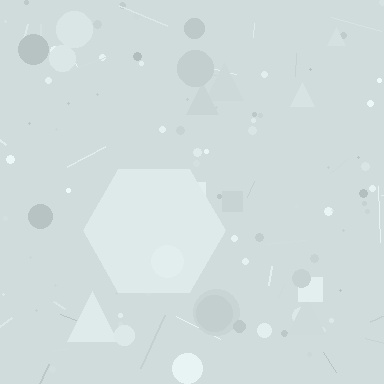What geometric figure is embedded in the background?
A hexagon is embedded in the background.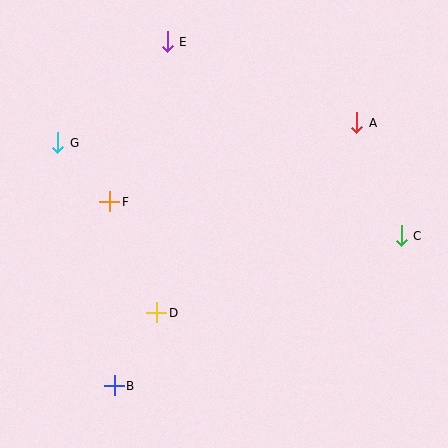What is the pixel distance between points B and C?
The distance between B and C is 324 pixels.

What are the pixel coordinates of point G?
Point G is at (58, 143).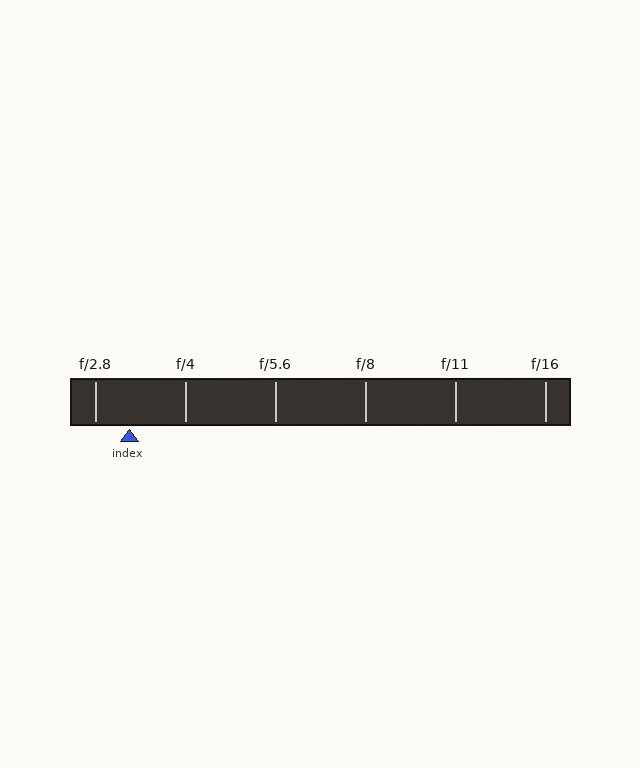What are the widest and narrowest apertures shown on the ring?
The widest aperture shown is f/2.8 and the narrowest is f/16.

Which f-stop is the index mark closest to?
The index mark is closest to f/2.8.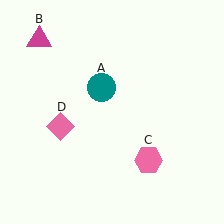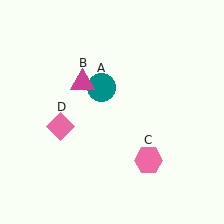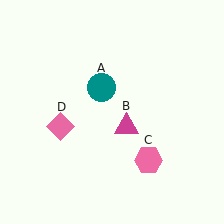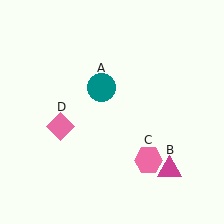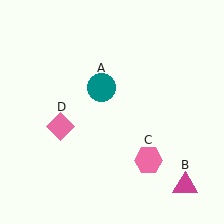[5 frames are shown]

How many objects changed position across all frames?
1 object changed position: magenta triangle (object B).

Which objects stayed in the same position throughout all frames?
Teal circle (object A) and pink hexagon (object C) and pink diamond (object D) remained stationary.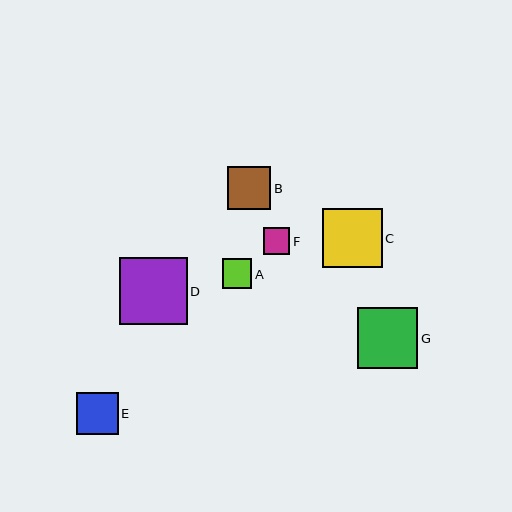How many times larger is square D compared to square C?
Square D is approximately 1.1 times the size of square C.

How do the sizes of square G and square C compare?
Square G and square C are approximately the same size.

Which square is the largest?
Square D is the largest with a size of approximately 67 pixels.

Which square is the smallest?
Square F is the smallest with a size of approximately 27 pixels.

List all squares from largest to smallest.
From largest to smallest: D, G, C, B, E, A, F.